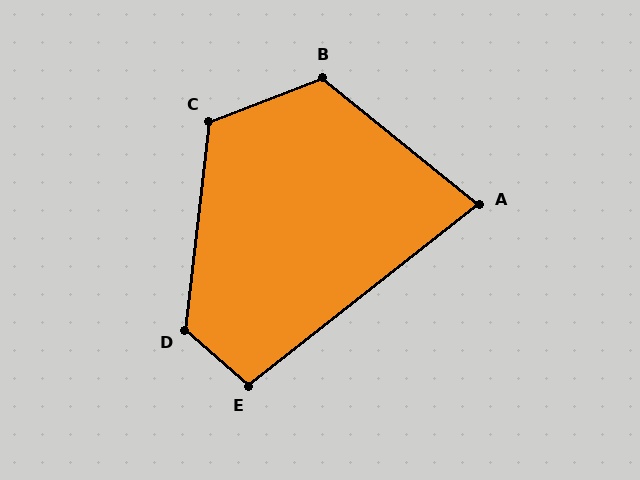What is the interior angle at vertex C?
Approximately 118 degrees (obtuse).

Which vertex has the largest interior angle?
D, at approximately 125 degrees.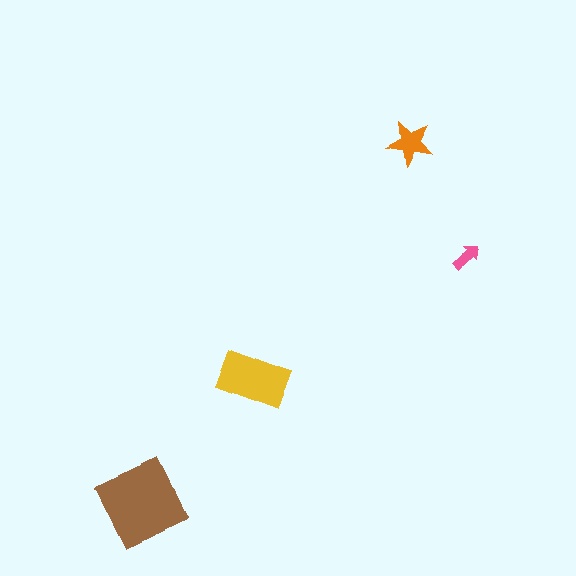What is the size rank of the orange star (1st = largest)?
3rd.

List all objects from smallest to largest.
The pink arrow, the orange star, the yellow rectangle, the brown square.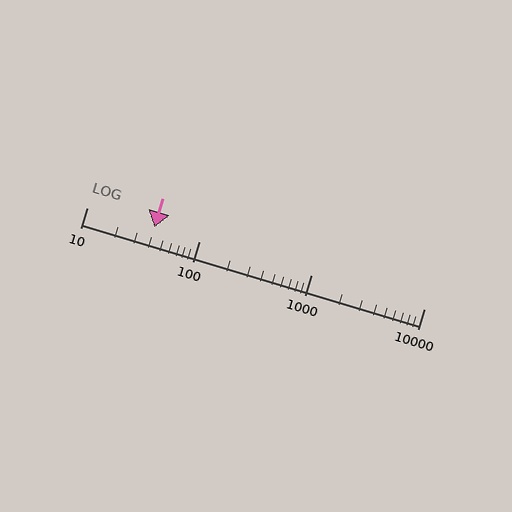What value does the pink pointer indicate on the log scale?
The pointer indicates approximately 40.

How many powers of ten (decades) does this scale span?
The scale spans 3 decades, from 10 to 10000.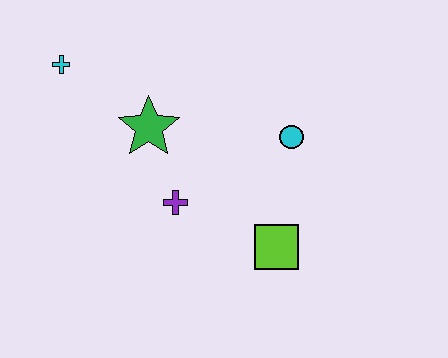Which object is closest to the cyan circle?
The lime square is closest to the cyan circle.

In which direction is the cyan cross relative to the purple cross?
The cyan cross is above the purple cross.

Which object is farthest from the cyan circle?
The cyan cross is farthest from the cyan circle.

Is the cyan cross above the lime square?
Yes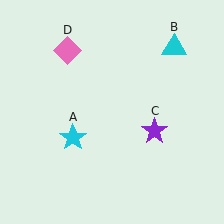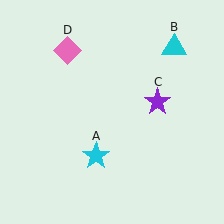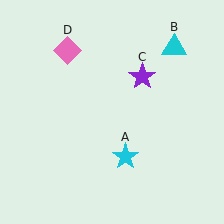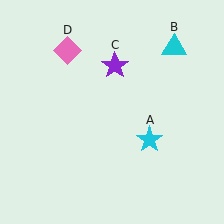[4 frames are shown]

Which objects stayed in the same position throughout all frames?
Cyan triangle (object B) and pink diamond (object D) remained stationary.